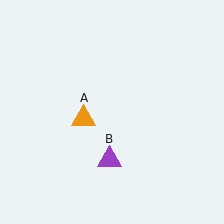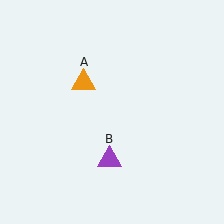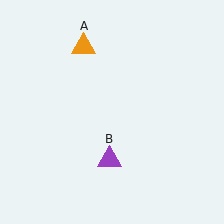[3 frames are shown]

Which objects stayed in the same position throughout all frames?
Purple triangle (object B) remained stationary.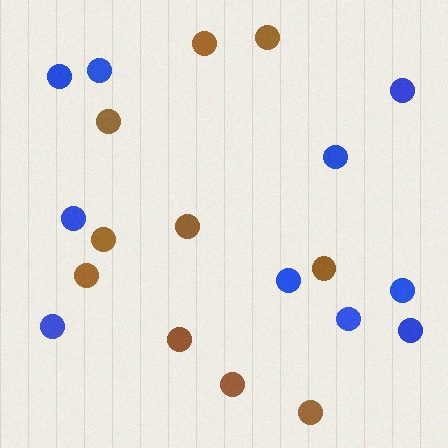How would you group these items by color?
There are 2 groups: one group of brown circles (10) and one group of blue circles (10).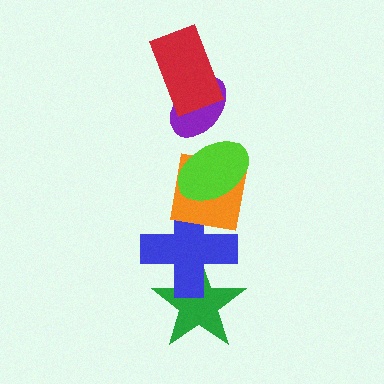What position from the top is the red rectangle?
The red rectangle is 1st from the top.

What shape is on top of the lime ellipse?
The purple ellipse is on top of the lime ellipse.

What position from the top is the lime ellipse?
The lime ellipse is 3rd from the top.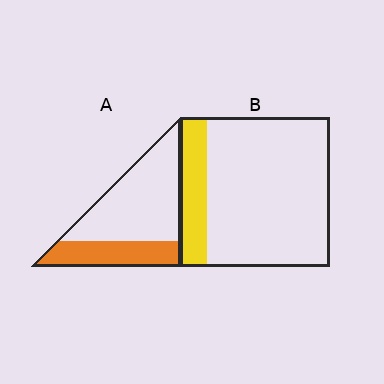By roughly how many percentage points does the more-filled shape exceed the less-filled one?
By roughly 15 percentage points (A over B).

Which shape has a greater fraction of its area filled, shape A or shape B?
Shape A.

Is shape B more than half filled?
No.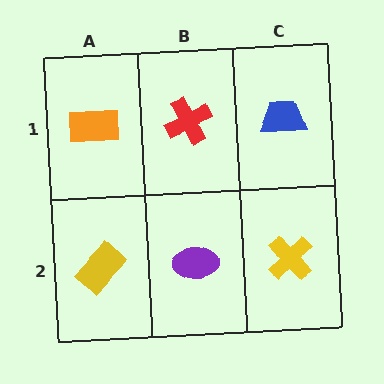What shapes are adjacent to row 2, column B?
A red cross (row 1, column B), a yellow rectangle (row 2, column A), a yellow cross (row 2, column C).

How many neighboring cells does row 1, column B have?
3.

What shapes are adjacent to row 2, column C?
A blue trapezoid (row 1, column C), a purple ellipse (row 2, column B).